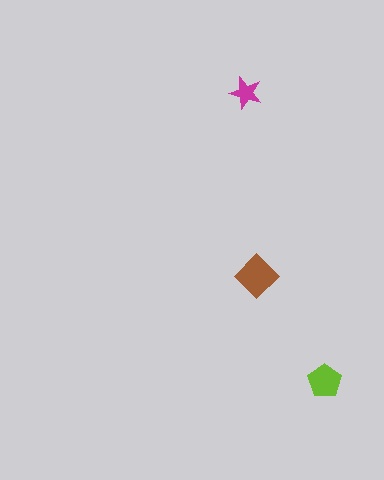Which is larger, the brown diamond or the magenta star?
The brown diamond.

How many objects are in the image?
There are 3 objects in the image.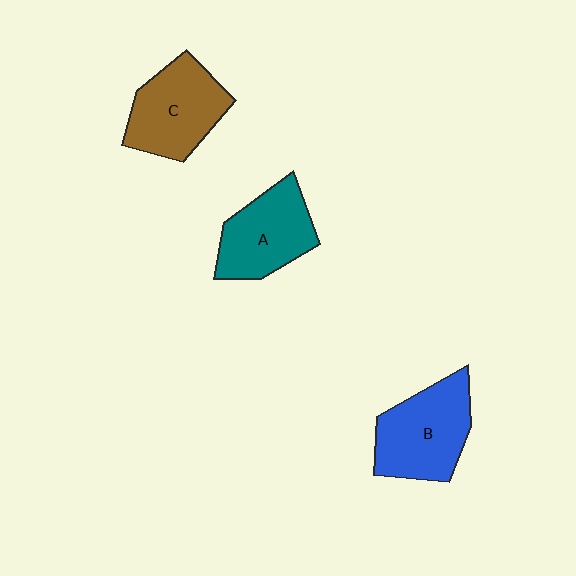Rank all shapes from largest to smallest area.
From largest to smallest: B (blue), C (brown), A (teal).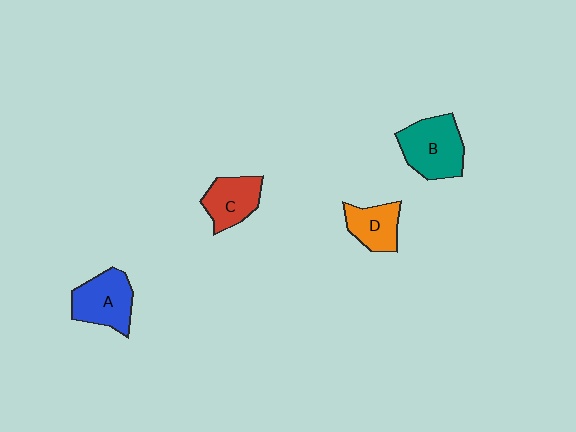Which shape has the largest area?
Shape B (teal).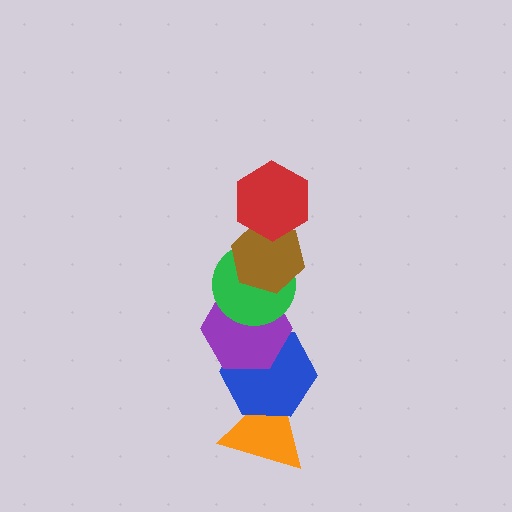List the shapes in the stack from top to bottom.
From top to bottom: the red hexagon, the brown hexagon, the green circle, the purple hexagon, the blue hexagon, the orange triangle.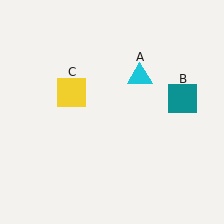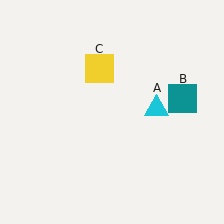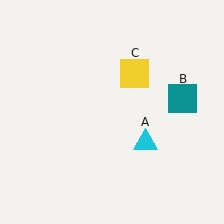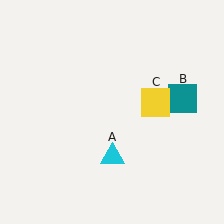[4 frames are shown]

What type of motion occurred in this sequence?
The cyan triangle (object A), yellow square (object C) rotated clockwise around the center of the scene.